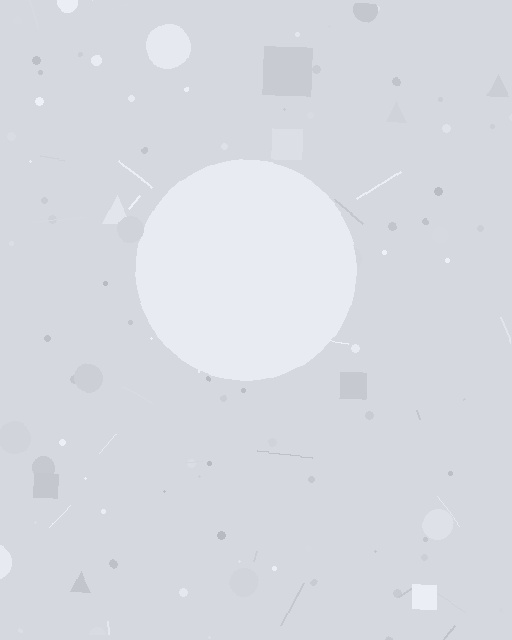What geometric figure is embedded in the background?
A circle is embedded in the background.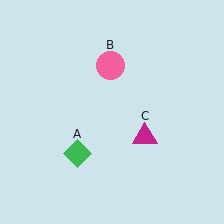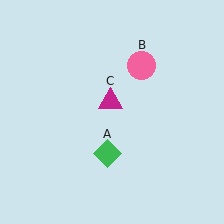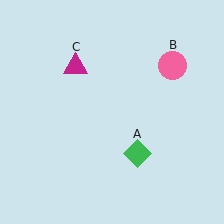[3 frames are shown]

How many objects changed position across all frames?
3 objects changed position: green diamond (object A), pink circle (object B), magenta triangle (object C).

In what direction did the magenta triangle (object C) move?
The magenta triangle (object C) moved up and to the left.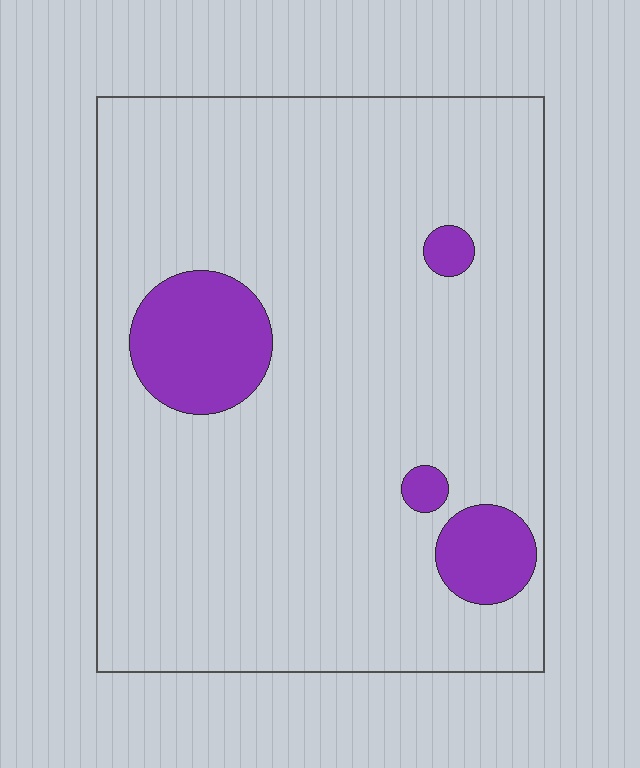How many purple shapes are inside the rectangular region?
4.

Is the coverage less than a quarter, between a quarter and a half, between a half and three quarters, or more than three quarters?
Less than a quarter.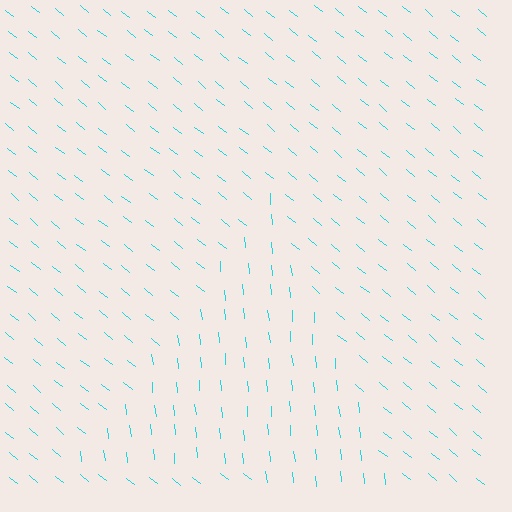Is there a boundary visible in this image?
Yes, there is a texture boundary formed by a change in line orientation.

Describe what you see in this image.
The image is filled with small cyan line segments. A triangle region in the image has lines oriented differently from the surrounding lines, creating a visible texture boundary.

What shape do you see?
I see a triangle.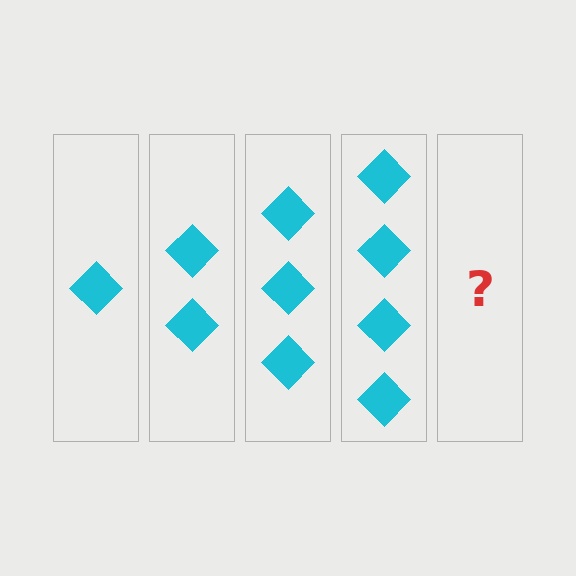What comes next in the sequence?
The next element should be 5 diamonds.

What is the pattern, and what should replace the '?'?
The pattern is that each step adds one more diamond. The '?' should be 5 diamonds.